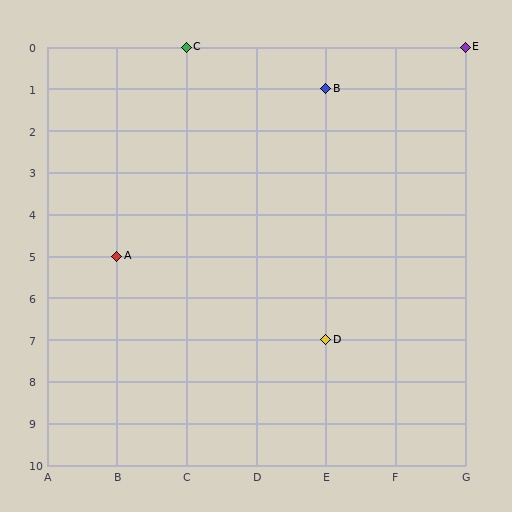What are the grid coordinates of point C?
Point C is at grid coordinates (C, 0).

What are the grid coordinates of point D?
Point D is at grid coordinates (E, 7).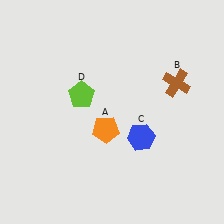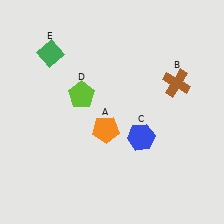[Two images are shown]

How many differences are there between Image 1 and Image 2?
There is 1 difference between the two images.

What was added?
A green diamond (E) was added in Image 2.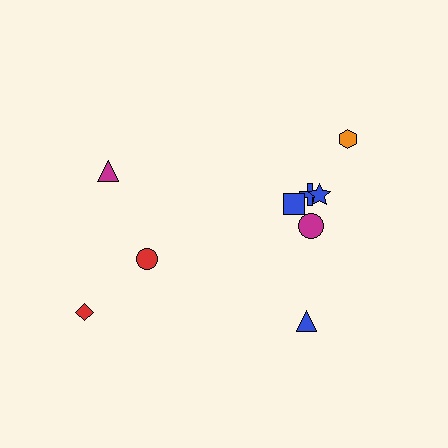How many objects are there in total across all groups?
There are 10 objects.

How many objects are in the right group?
There are 7 objects.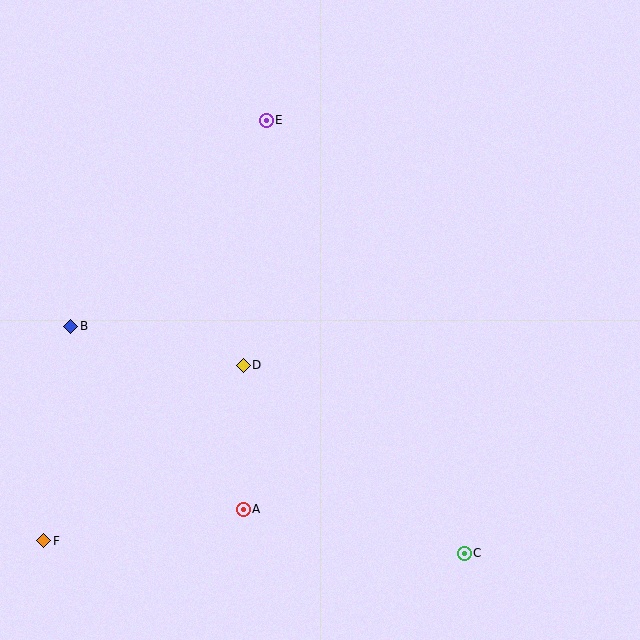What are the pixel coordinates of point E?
Point E is at (266, 120).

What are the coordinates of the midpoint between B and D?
The midpoint between B and D is at (157, 346).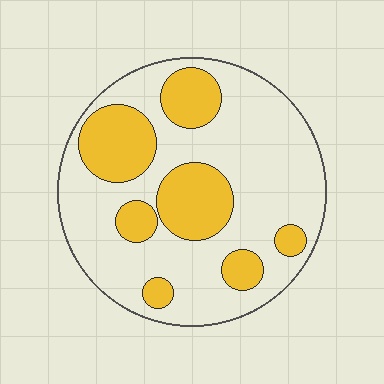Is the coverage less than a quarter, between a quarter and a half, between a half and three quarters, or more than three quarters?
Between a quarter and a half.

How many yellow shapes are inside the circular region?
7.